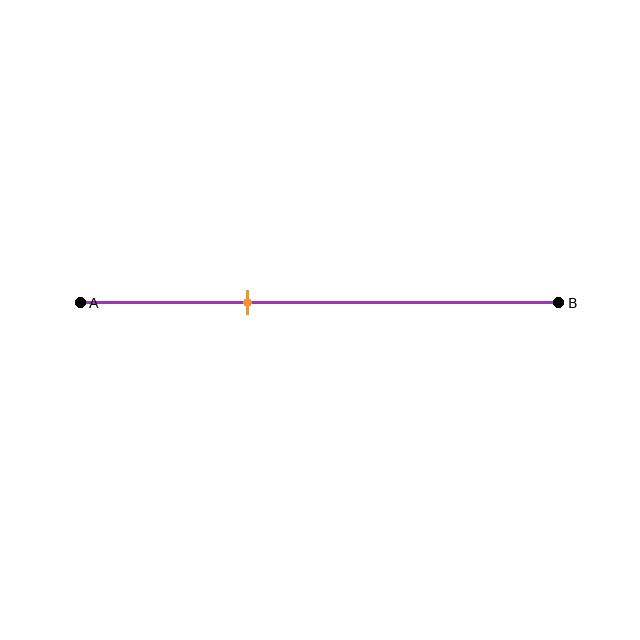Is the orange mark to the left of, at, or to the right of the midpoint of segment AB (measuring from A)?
The orange mark is to the left of the midpoint of segment AB.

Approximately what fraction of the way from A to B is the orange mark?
The orange mark is approximately 35% of the way from A to B.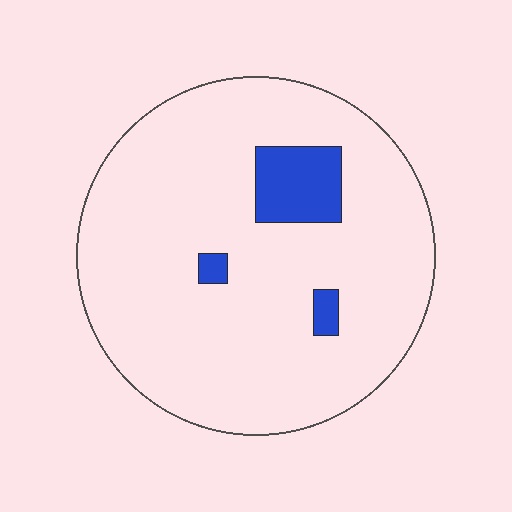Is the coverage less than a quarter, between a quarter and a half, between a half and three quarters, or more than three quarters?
Less than a quarter.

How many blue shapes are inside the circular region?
3.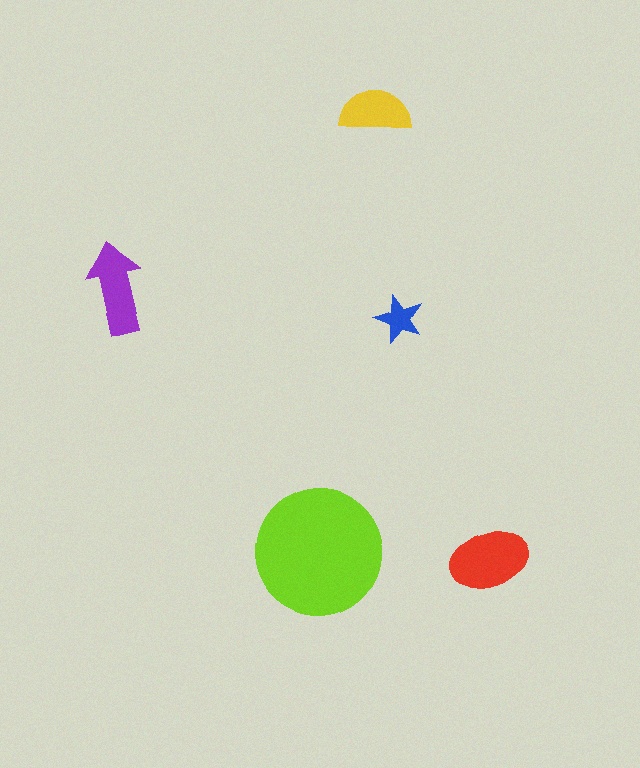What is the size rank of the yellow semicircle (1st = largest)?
4th.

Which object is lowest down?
The red ellipse is bottommost.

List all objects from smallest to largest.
The blue star, the yellow semicircle, the purple arrow, the red ellipse, the lime circle.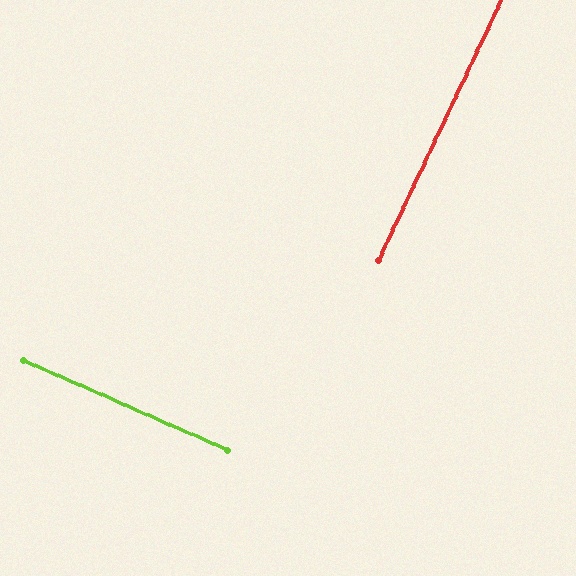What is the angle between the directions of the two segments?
Approximately 89 degrees.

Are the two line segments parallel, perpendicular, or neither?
Perpendicular — they meet at approximately 89°.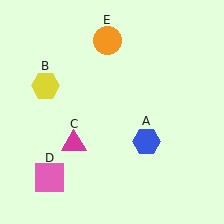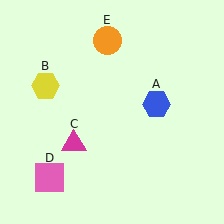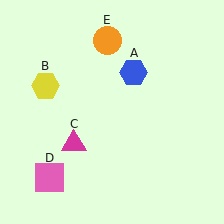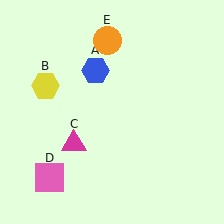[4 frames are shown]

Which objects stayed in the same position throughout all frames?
Yellow hexagon (object B) and magenta triangle (object C) and pink square (object D) and orange circle (object E) remained stationary.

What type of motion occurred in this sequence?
The blue hexagon (object A) rotated counterclockwise around the center of the scene.